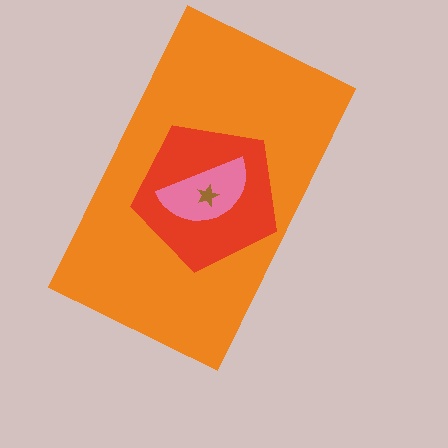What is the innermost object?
The brown star.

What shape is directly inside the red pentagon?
The pink semicircle.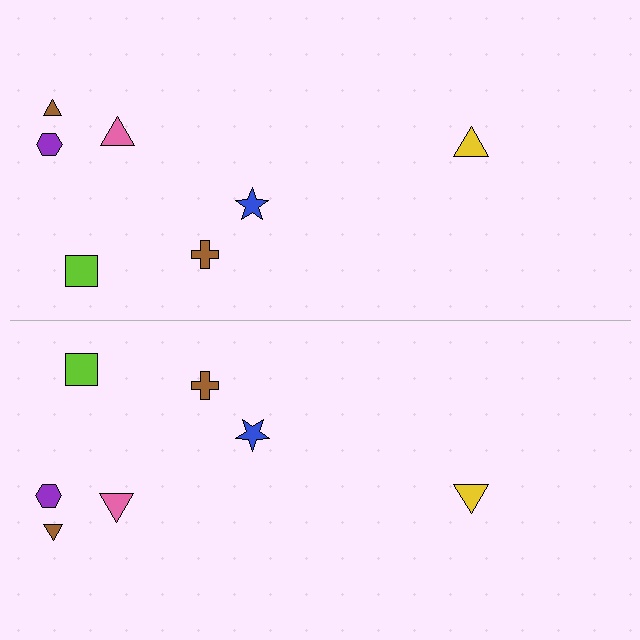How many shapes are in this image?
There are 14 shapes in this image.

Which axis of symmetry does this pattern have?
The pattern has a horizontal axis of symmetry running through the center of the image.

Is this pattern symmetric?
Yes, this pattern has bilateral (reflection) symmetry.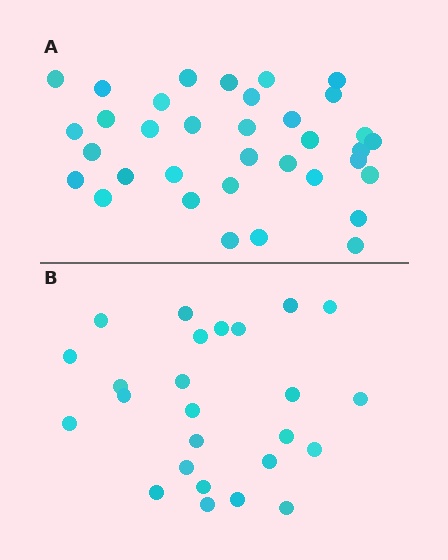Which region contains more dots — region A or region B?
Region A (the top region) has more dots.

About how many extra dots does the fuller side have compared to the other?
Region A has roughly 10 or so more dots than region B.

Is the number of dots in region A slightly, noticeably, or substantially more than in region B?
Region A has noticeably more, but not dramatically so. The ratio is roughly 1.4 to 1.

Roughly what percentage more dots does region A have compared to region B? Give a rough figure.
About 40% more.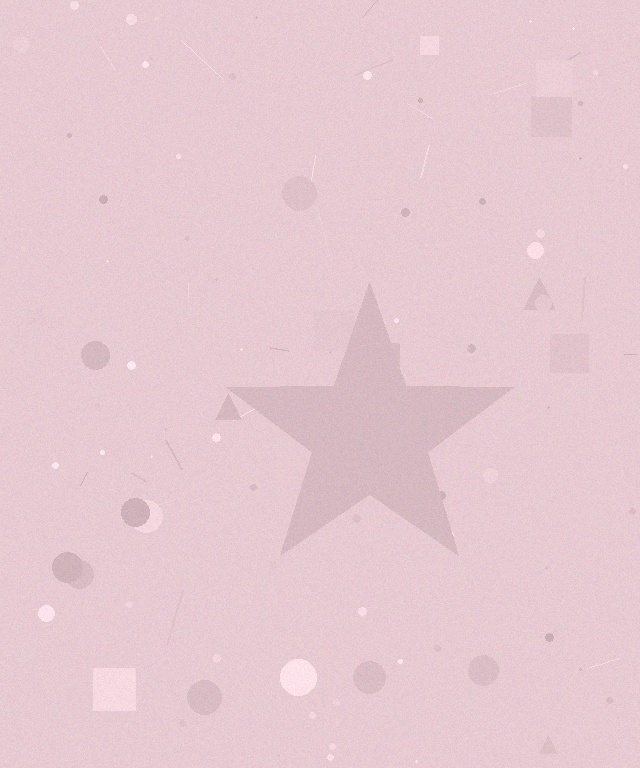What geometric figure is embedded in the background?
A star is embedded in the background.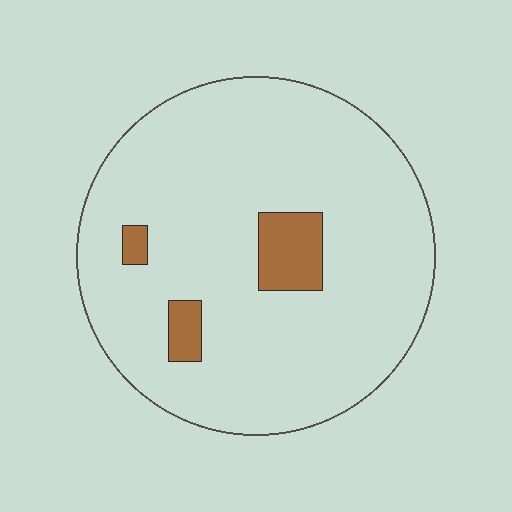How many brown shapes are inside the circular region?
3.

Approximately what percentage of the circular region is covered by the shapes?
Approximately 10%.